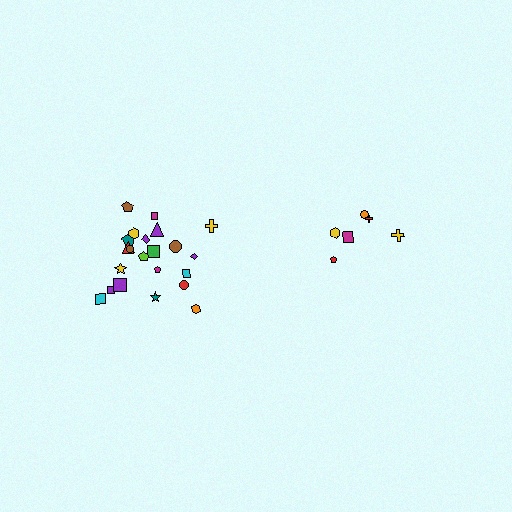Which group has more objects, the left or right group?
The left group.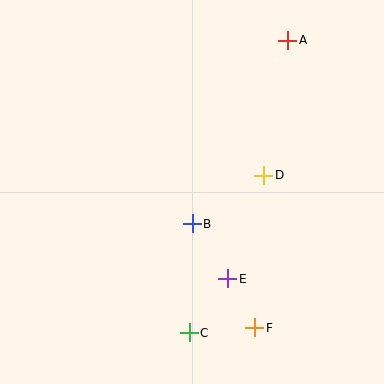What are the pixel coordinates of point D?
Point D is at (264, 175).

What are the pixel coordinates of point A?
Point A is at (288, 40).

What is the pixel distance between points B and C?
The distance between B and C is 109 pixels.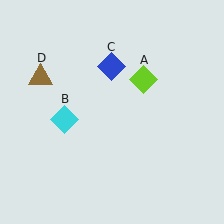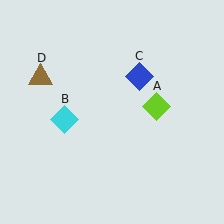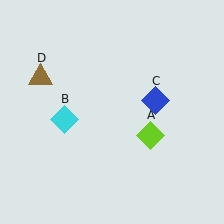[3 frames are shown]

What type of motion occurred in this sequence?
The lime diamond (object A), blue diamond (object C) rotated clockwise around the center of the scene.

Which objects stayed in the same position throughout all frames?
Cyan diamond (object B) and brown triangle (object D) remained stationary.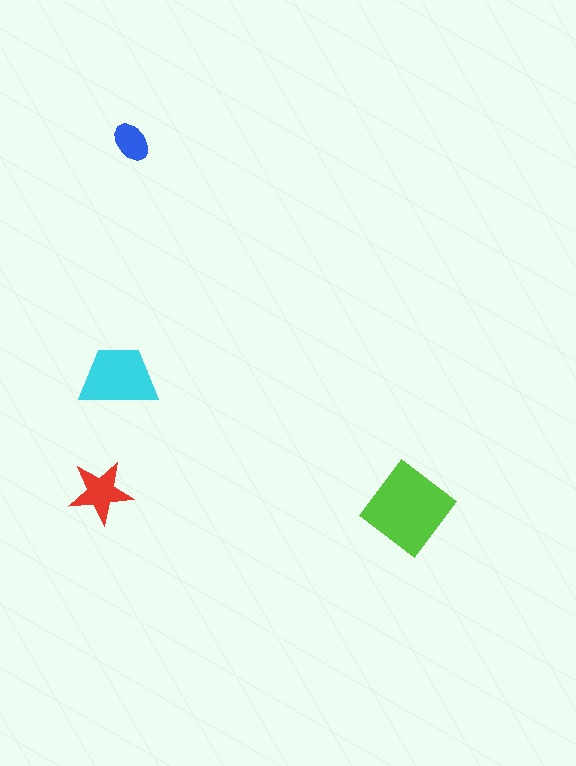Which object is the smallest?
The blue ellipse.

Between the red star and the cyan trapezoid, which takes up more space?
The cyan trapezoid.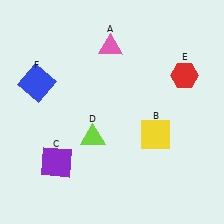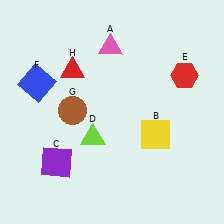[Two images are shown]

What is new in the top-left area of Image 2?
A red triangle (H) was added in the top-left area of Image 2.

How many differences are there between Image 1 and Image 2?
There are 2 differences between the two images.